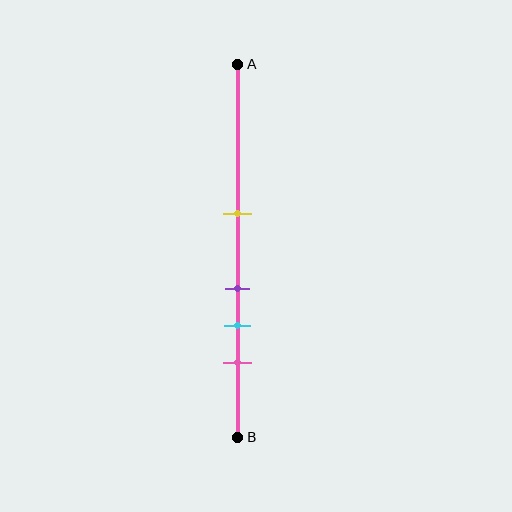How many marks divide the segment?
There are 4 marks dividing the segment.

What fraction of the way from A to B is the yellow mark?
The yellow mark is approximately 40% (0.4) of the way from A to B.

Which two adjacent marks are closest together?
The purple and cyan marks are the closest adjacent pair.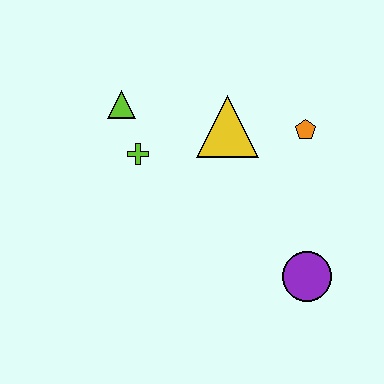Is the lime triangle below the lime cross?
No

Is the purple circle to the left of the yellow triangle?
No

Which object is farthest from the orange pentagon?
The lime triangle is farthest from the orange pentagon.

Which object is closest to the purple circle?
The orange pentagon is closest to the purple circle.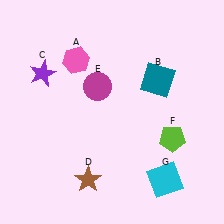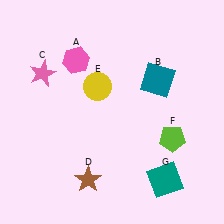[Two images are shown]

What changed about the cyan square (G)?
In Image 1, G is cyan. In Image 2, it changed to teal.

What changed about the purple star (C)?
In Image 1, C is purple. In Image 2, it changed to pink.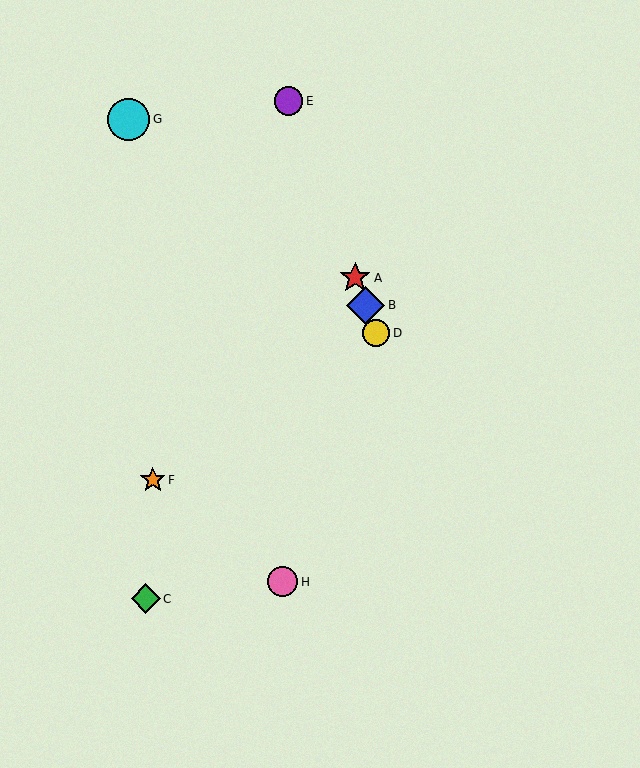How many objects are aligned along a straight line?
4 objects (A, B, D, E) are aligned along a straight line.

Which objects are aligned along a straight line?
Objects A, B, D, E are aligned along a straight line.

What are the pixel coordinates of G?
Object G is at (128, 119).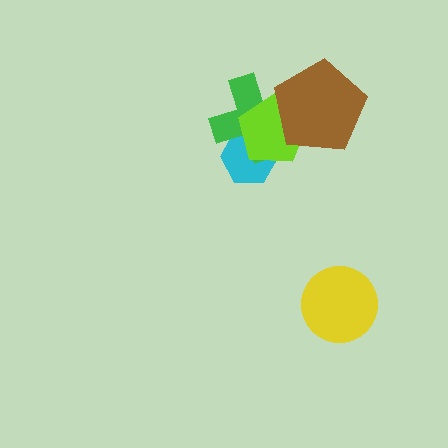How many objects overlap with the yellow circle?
0 objects overlap with the yellow circle.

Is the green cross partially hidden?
Yes, it is partially covered by another shape.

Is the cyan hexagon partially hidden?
Yes, it is partially covered by another shape.